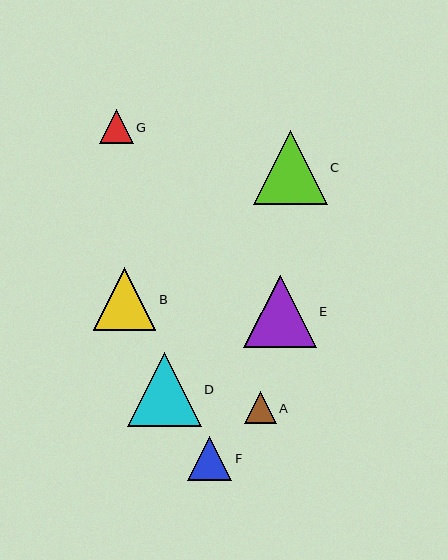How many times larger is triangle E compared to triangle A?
Triangle E is approximately 2.3 times the size of triangle A.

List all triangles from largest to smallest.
From largest to smallest: D, C, E, B, F, G, A.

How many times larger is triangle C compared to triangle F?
Triangle C is approximately 1.7 times the size of triangle F.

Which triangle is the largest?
Triangle D is the largest with a size of approximately 74 pixels.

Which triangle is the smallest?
Triangle A is the smallest with a size of approximately 32 pixels.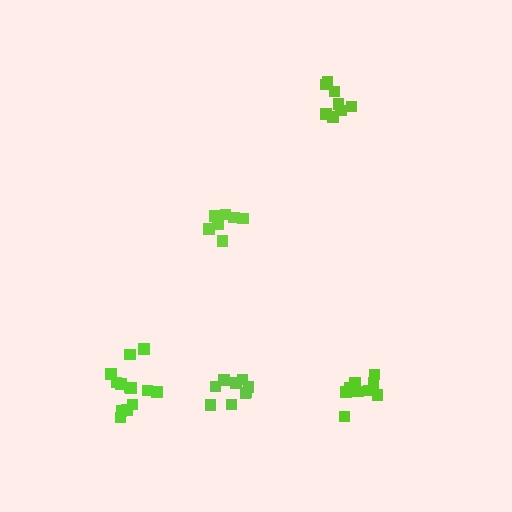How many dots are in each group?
Group 1: 7 dots, Group 2: 8 dots, Group 3: 10 dots, Group 4: 13 dots, Group 5: 9 dots (47 total).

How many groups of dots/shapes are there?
There are 5 groups.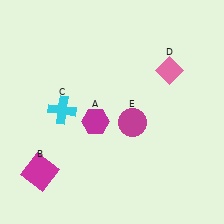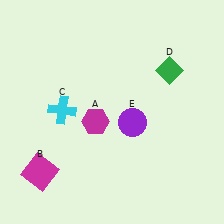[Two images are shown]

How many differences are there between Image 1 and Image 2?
There are 2 differences between the two images.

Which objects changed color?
D changed from pink to green. E changed from magenta to purple.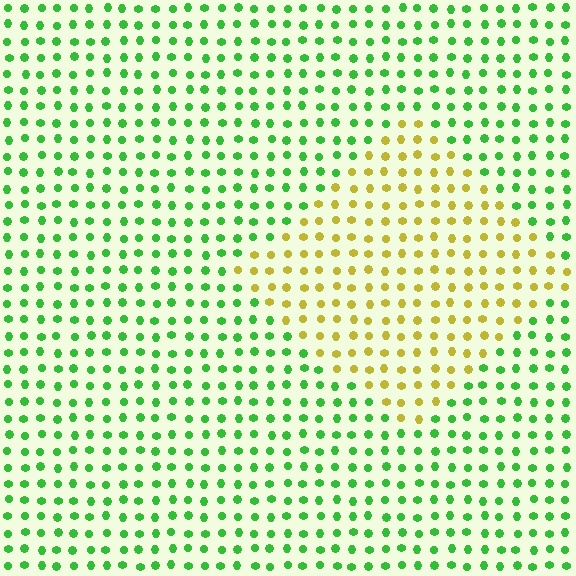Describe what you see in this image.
The image is filled with small green elements in a uniform arrangement. A diamond-shaped region is visible where the elements are tinted to a slightly different hue, forming a subtle color boundary.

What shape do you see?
I see a diamond.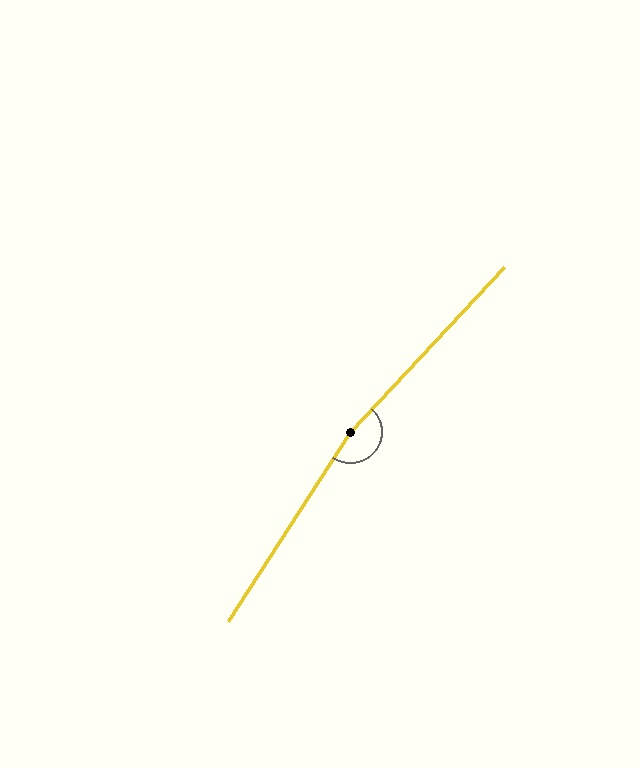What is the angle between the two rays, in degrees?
Approximately 170 degrees.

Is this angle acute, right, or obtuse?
It is obtuse.